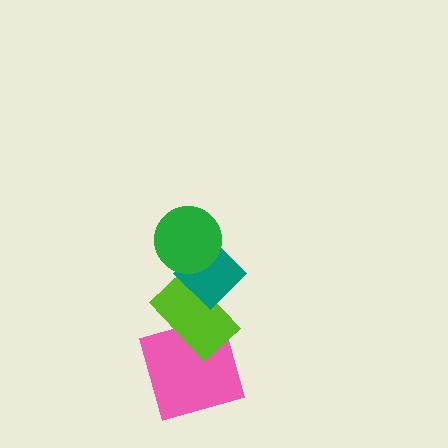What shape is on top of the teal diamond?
The green circle is on top of the teal diamond.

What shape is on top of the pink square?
The lime rectangle is on top of the pink square.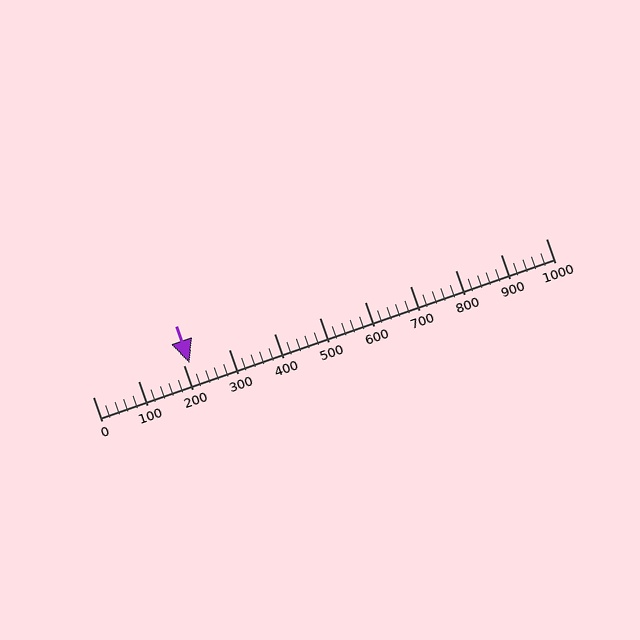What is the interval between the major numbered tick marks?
The major tick marks are spaced 100 units apart.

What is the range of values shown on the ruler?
The ruler shows values from 0 to 1000.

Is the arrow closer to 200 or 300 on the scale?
The arrow is closer to 200.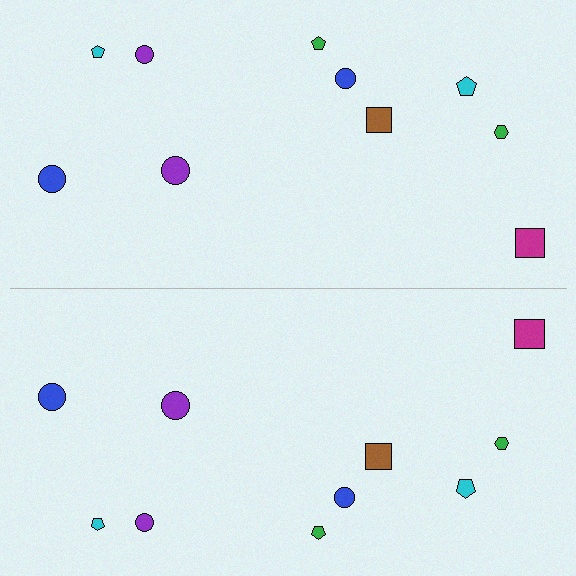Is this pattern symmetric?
Yes, this pattern has bilateral (reflection) symmetry.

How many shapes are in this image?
There are 20 shapes in this image.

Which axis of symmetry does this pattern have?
The pattern has a horizontal axis of symmetry running through the center of the image.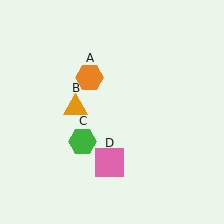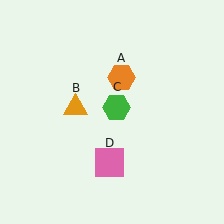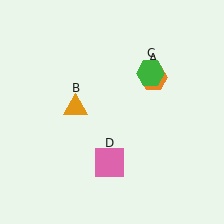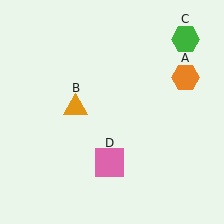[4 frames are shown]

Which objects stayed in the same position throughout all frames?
Orange triangle (object B) and pink square (object D) remained stationary.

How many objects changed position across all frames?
2 objects changed position: orange hexagon (object A), green hexagon (object C).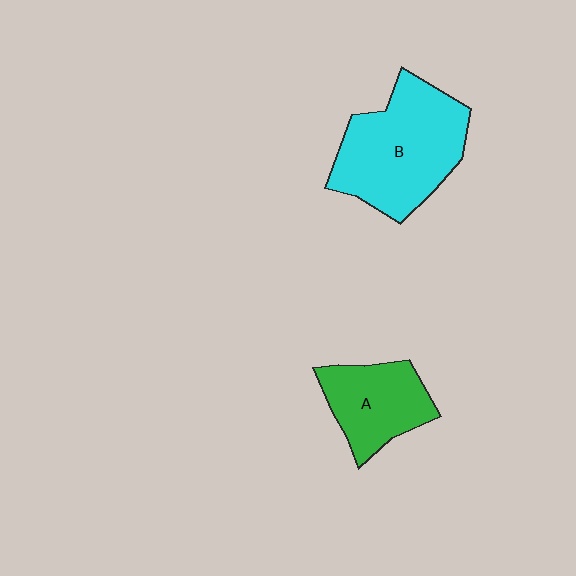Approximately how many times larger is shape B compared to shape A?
Approximately 1.7 times.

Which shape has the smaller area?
Shape A (green).